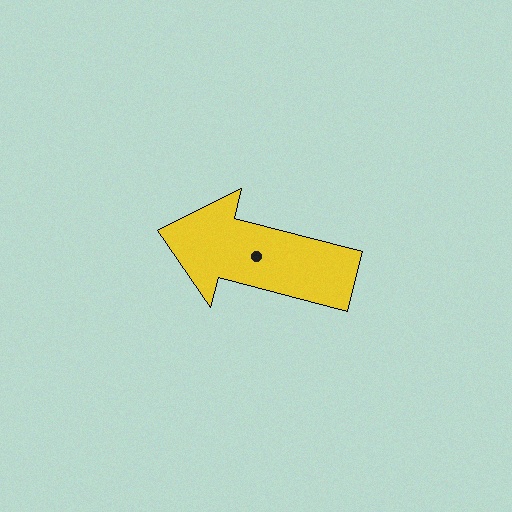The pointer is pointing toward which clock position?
Roughly 9 o'clock.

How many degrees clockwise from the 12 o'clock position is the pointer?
Approximately 285 degrees.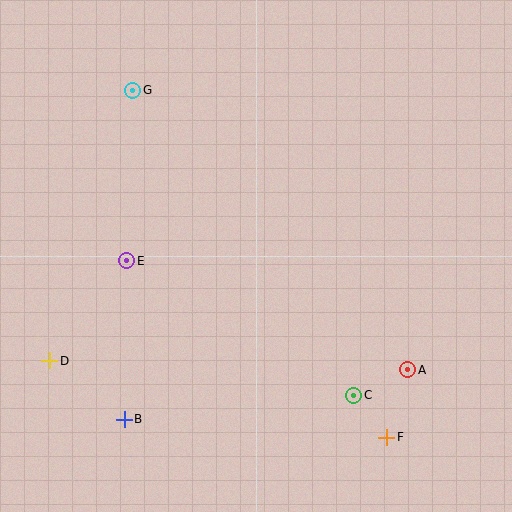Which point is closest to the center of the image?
Point E at (127, 261) is closest to the center.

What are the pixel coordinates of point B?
Point B is at (124, 419).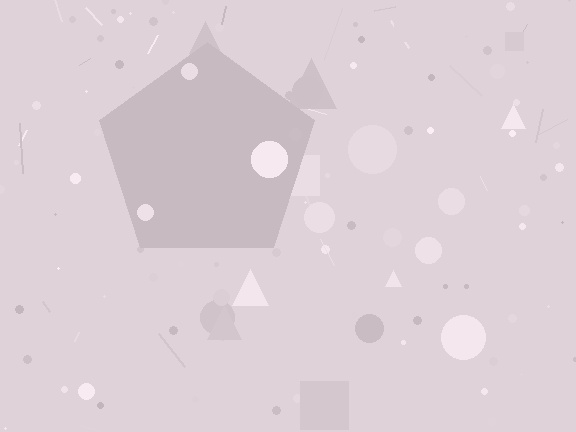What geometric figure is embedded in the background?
A pentagon is embedded in the background.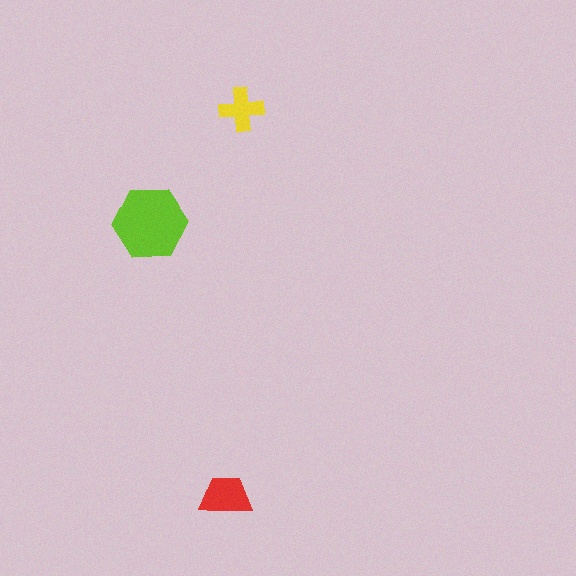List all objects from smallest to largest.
The yellow cross, the red trapezoid, the lime hexagon.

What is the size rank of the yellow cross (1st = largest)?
3rd.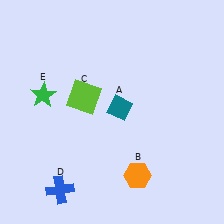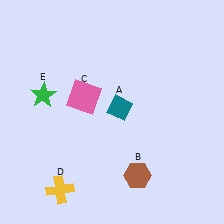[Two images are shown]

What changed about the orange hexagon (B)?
In Image 1, B is orange. In Image 2, it changed to brown.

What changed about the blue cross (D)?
In Image 1, D is blue. In Image 2, it changed to yellow.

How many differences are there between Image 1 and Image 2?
There are 3 differences between the two images.